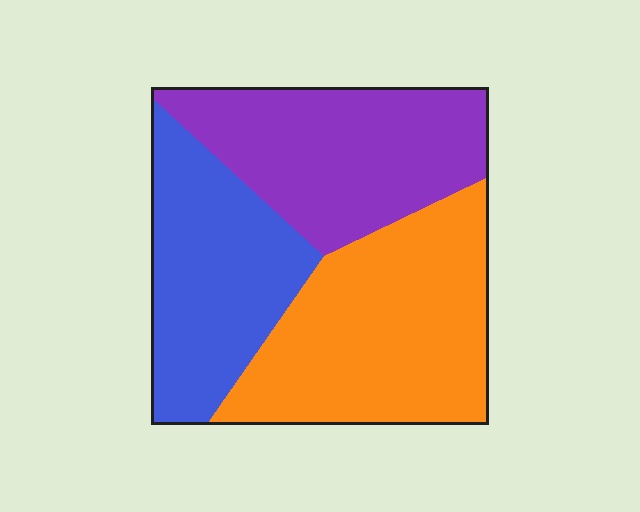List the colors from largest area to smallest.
From largest to smallest: orange, purple, blue.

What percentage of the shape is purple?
Purple takes up about one third (1/3) of the shape.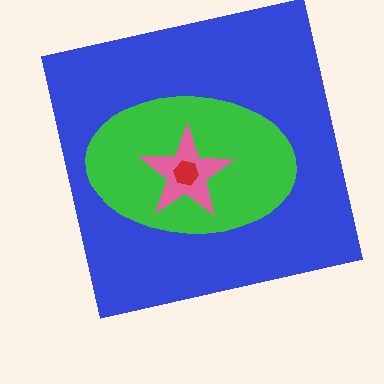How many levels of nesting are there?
4.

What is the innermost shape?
The red hexagon.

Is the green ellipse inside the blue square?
Yes.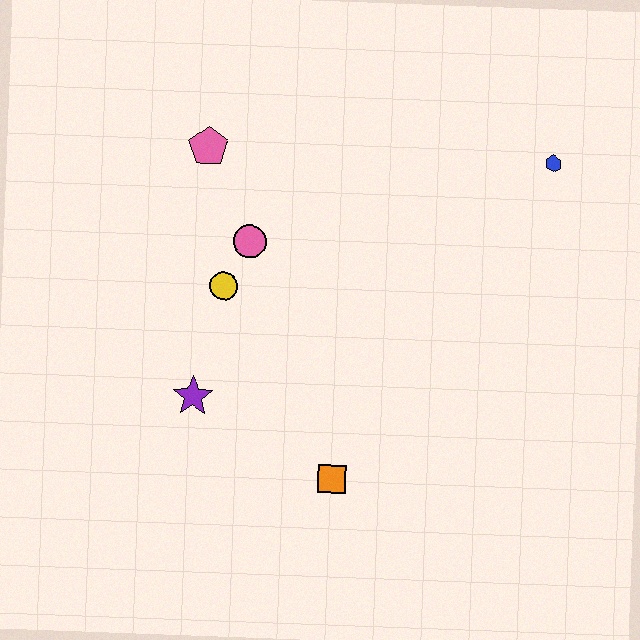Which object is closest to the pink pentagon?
The pink circle is closest to the pink pentagon.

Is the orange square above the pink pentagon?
No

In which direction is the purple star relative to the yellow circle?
The purple star is below the yellow circle.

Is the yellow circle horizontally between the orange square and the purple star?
Yes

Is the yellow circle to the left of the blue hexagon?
Yes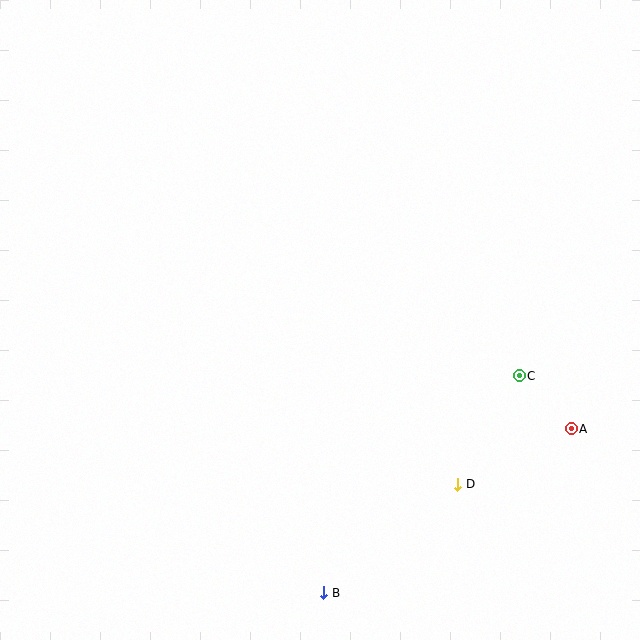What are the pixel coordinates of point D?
Point D is at (458, 484).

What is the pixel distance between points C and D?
The distance between C and D is 125 pixels.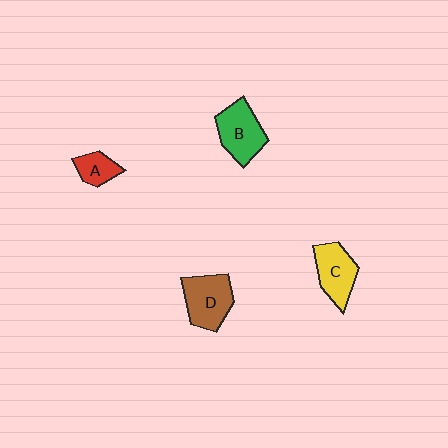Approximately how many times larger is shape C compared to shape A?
Approximately 1.7 times.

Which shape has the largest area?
Shape D (brown).